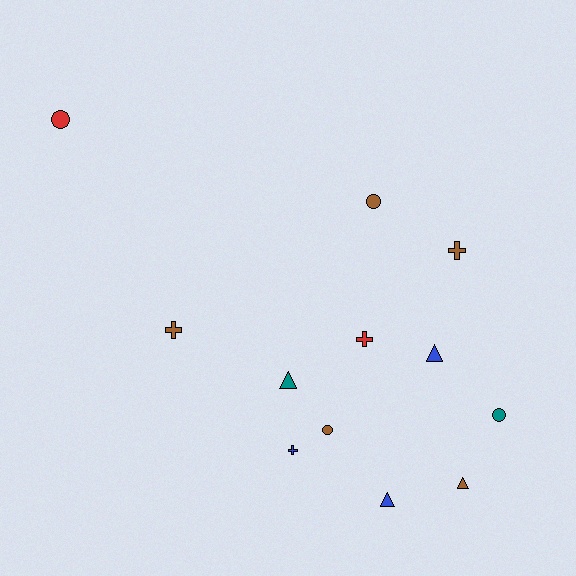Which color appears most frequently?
Brown, with 5 objects.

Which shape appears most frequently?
Cross, with 4 objects.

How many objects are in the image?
There are 12 objects.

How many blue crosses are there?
There is 1 blue cross.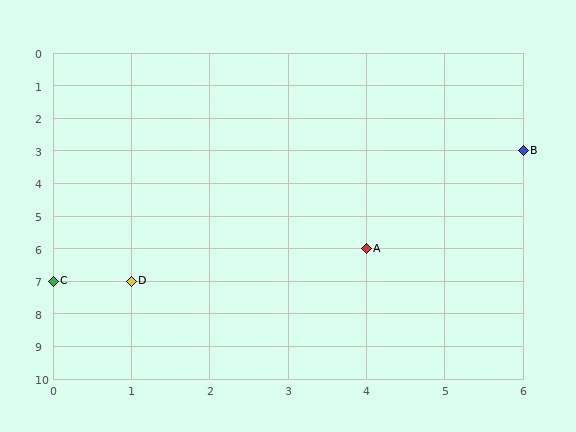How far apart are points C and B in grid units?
Points C and B are 6 columns and 4 rows apart (about 7.2 grid units diagonally).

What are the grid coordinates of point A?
Point A is at grid coordinates (4, 6).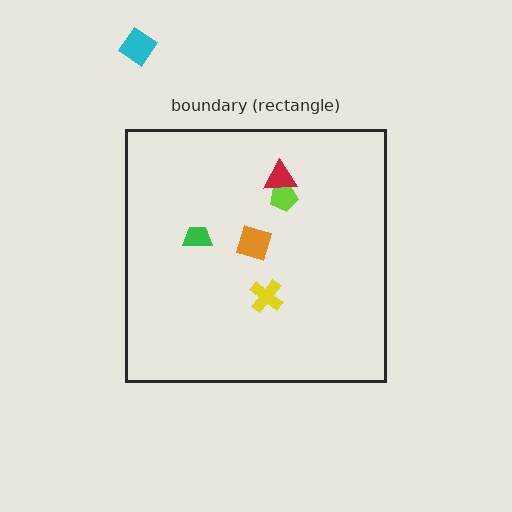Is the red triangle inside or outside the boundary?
Inside.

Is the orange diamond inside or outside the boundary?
Inside.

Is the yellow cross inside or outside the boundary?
Inside.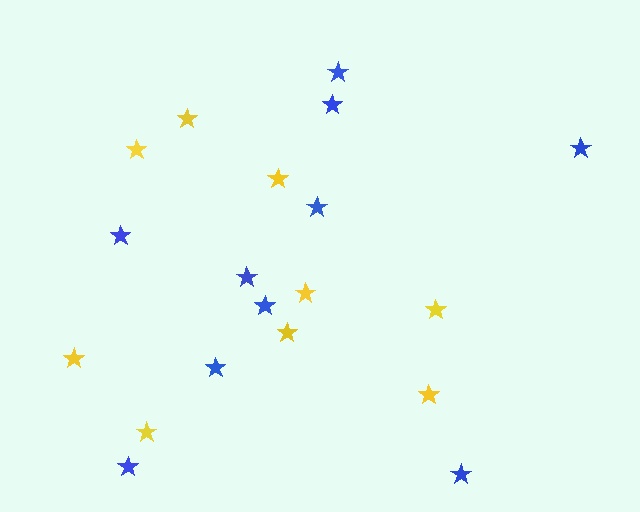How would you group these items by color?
There are 2 groups: one group of yellow stars (9) and one group of blue stars (10).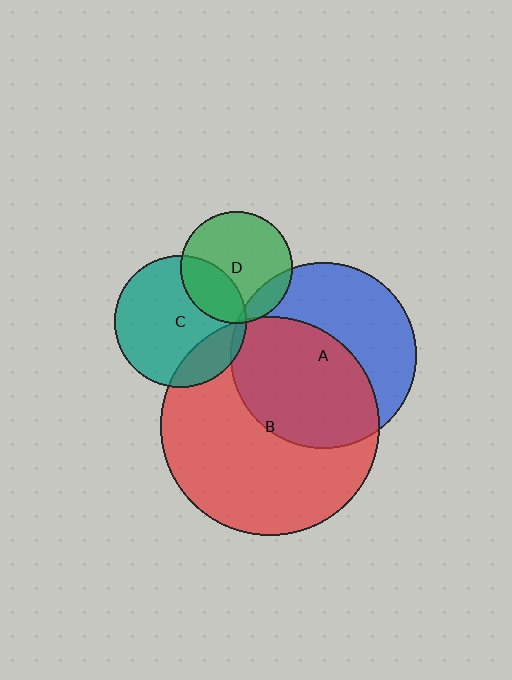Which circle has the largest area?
Circle B (red).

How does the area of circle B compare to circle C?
Approximately 2.8 times.